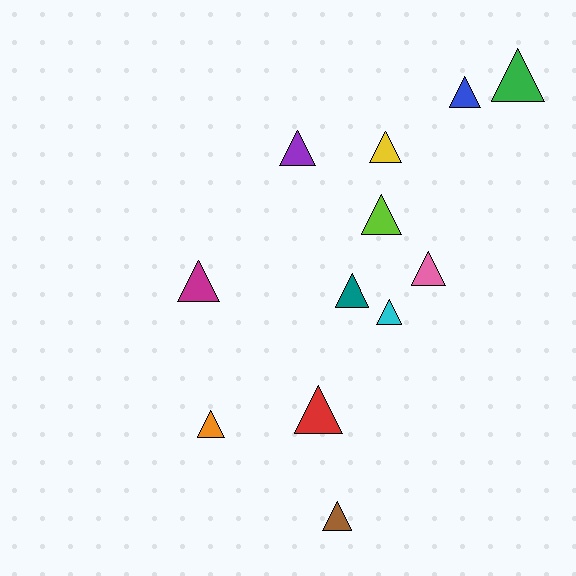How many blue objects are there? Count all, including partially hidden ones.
There is 1 blue object.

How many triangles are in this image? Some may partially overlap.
There are 12 triangles.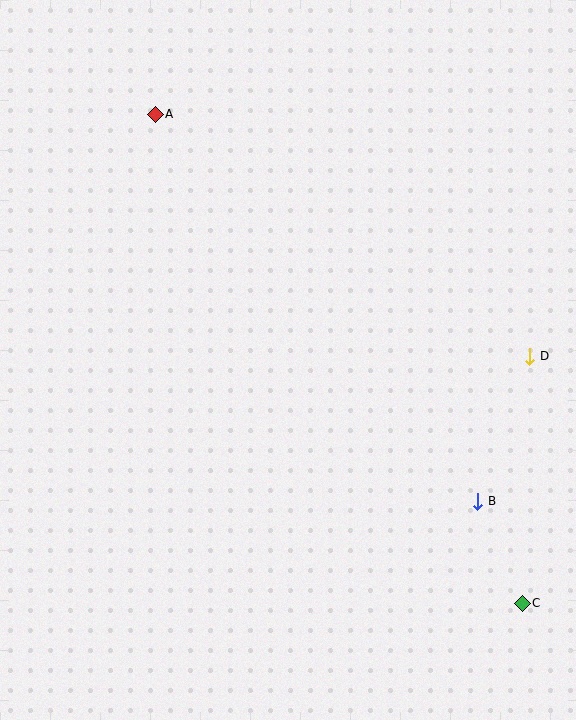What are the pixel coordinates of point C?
Point C is at (522, 603).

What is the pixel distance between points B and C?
The distance between B and C is 112 pixels.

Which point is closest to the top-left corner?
Point A is closest to the top-left corner.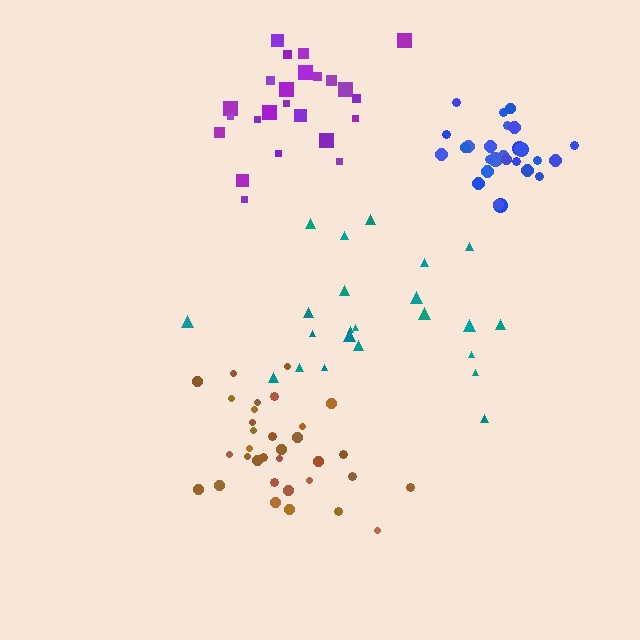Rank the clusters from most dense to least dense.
blue, purple, brown, teal.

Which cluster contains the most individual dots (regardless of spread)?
Brown (33).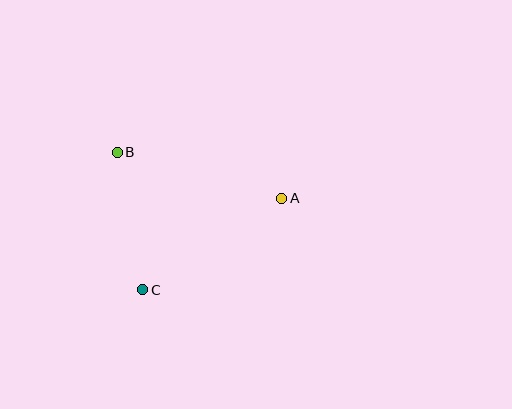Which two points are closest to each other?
Points B and C are closest to each other.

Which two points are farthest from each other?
Points A and B are farthest from each other.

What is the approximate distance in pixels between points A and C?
The distance between A and C is approximately 167 pixels.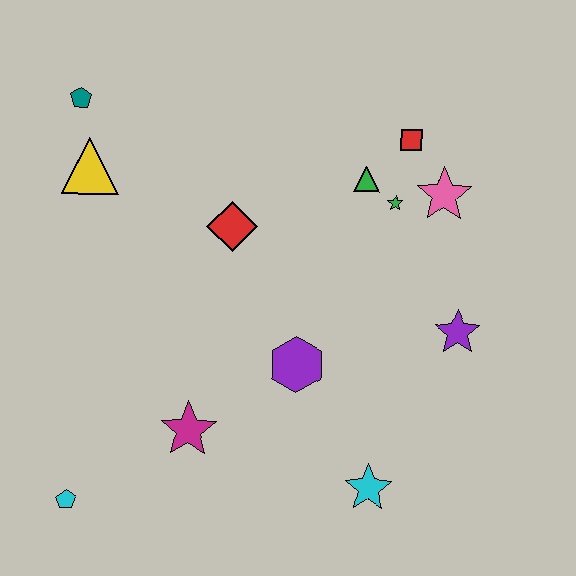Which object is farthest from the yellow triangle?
The cyan star is farthest from the yellow triangle.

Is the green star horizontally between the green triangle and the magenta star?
No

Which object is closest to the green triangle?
The green star is closest to the green triangle.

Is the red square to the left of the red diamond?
No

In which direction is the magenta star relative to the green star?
The magenta star is below the green star.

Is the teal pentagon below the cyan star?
No